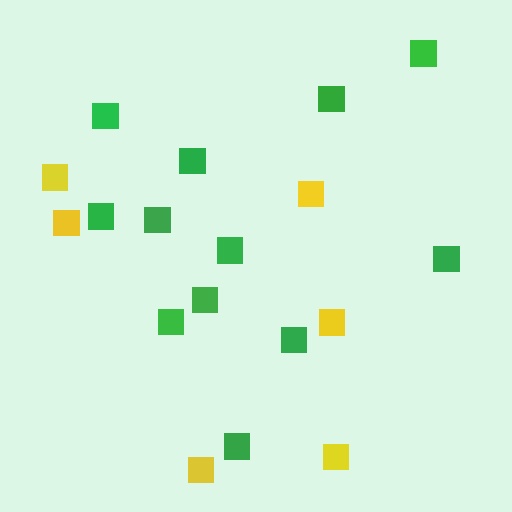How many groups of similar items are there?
There are 2 groups: one group of yellow squares (6) and one group of green squares (12).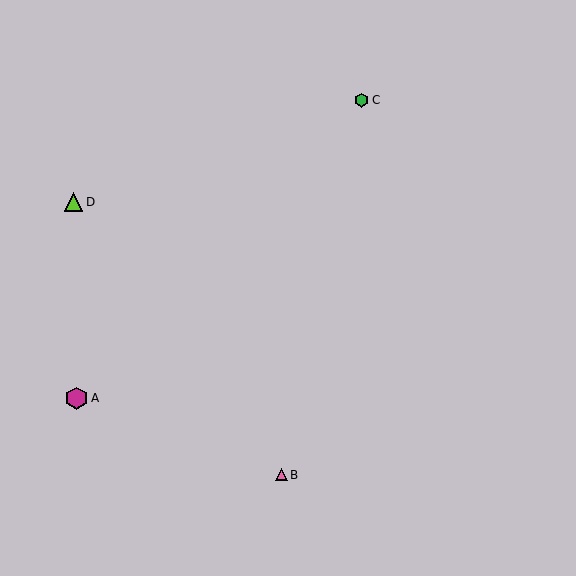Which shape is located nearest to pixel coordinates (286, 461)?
The pink triangle (labeled B) at (281, 475) is nearest to that location.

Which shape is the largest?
The magenta hexagon (labeled A) is the largest.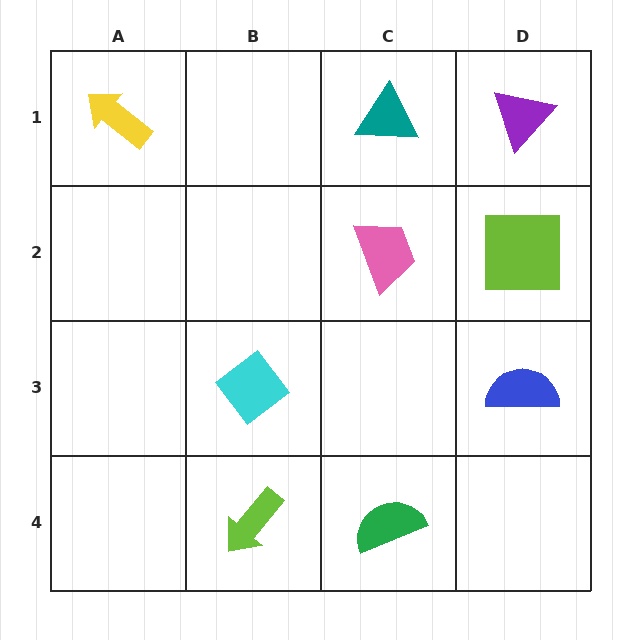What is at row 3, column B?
A cyan diamond.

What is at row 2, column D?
A lime square.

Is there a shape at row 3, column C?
No, that cell is empty.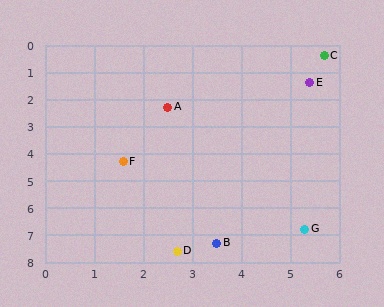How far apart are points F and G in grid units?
Points F and G are about 4.5 grid units apart.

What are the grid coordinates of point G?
Point G is at approximately (5.3, 6.8).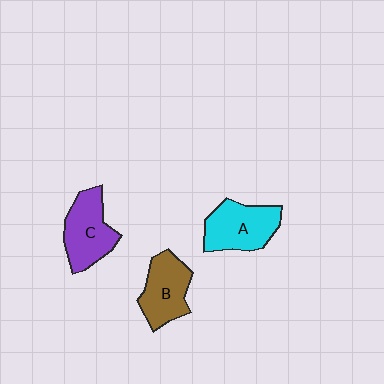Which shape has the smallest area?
Shape B (brown).